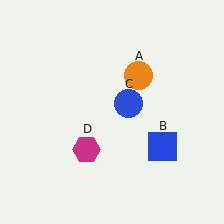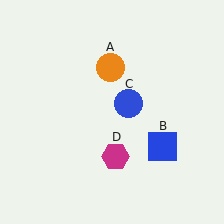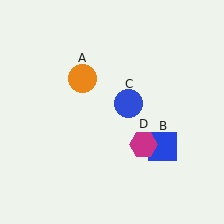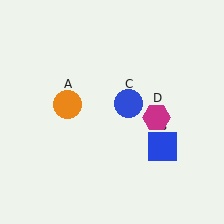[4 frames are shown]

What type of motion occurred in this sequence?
The orange circle (object A), magenta hexagon (object D) rotated counterclockwise around the center of the scene.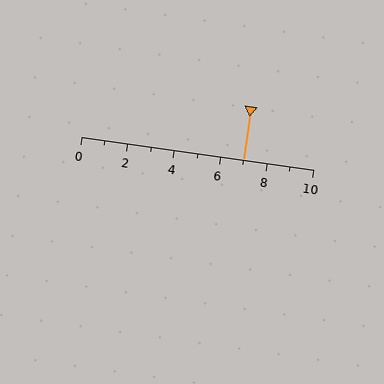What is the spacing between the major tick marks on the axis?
The major ticks are spaced 2 apart.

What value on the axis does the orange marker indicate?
The marker indicates approximately 7.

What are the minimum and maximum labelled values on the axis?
The axis runs from 0 to 10.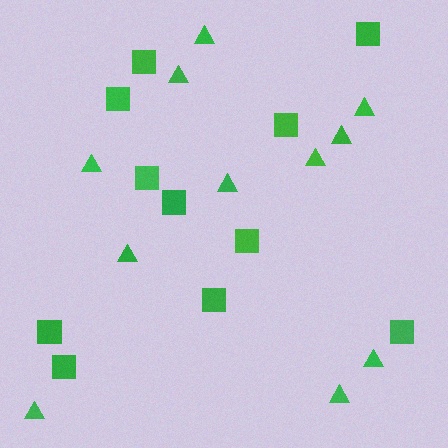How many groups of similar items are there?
There are 2 groups: one group of squares (11) and one group of triangles (11).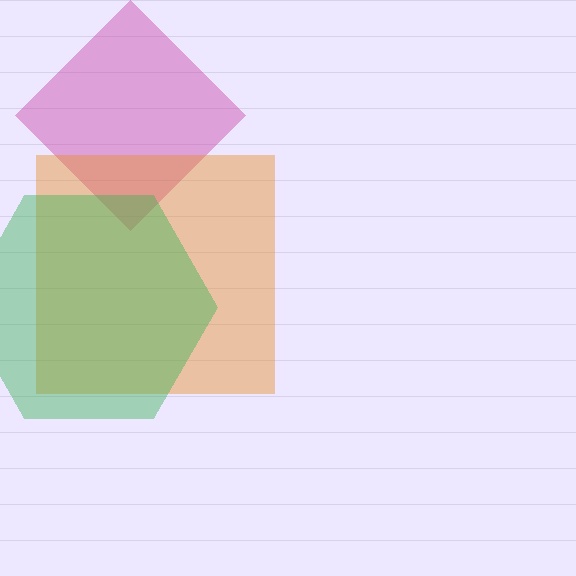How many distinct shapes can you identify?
There are 3 distinct shapes: a magenta diamond, an orange square, a green hexagon.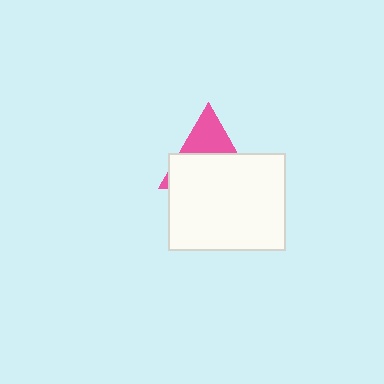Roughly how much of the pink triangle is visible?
A small part of it is visible (roughly 37%).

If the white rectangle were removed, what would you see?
You would see the complete pink triangle.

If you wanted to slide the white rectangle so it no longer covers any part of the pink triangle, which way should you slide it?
Slide it down — that is the most direct way to separate the two shapes.